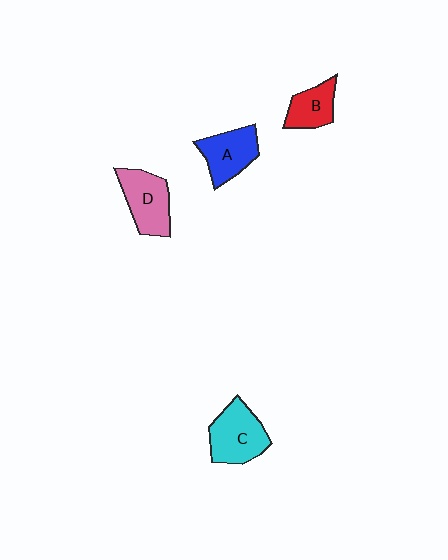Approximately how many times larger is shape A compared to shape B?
Approximately 1.3 times.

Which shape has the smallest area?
Shape B (red).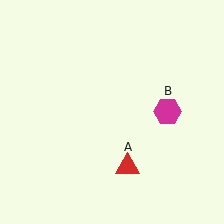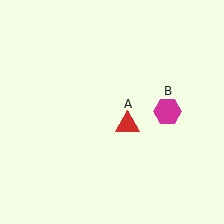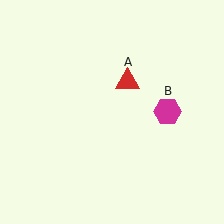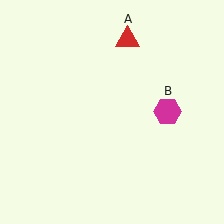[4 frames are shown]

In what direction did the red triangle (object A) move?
The red triangle (object A) moved up.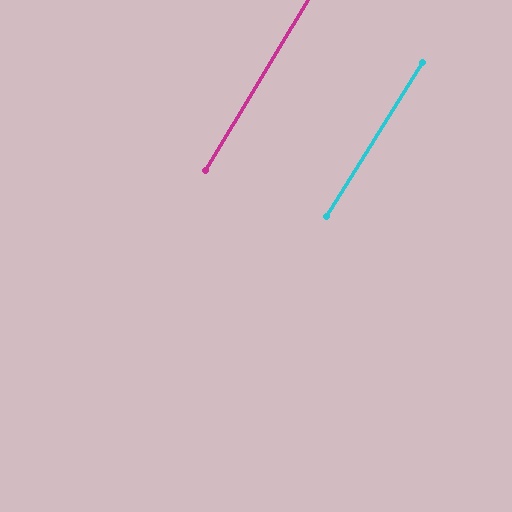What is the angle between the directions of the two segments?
Approximately 1 degree.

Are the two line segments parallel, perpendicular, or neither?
Parallel — their directions differ by only 0.9°.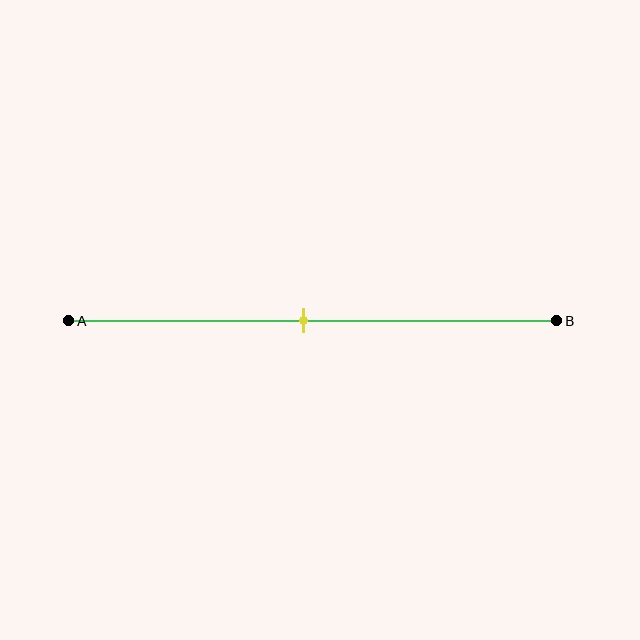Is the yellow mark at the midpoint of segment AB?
Yes, the mark is approximately at the midpoint.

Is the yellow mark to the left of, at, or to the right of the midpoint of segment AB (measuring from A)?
The yellow mark is approximately at the midpoint of segment AB.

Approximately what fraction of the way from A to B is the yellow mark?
The yellow mark is approximately 50% of the way from A to B.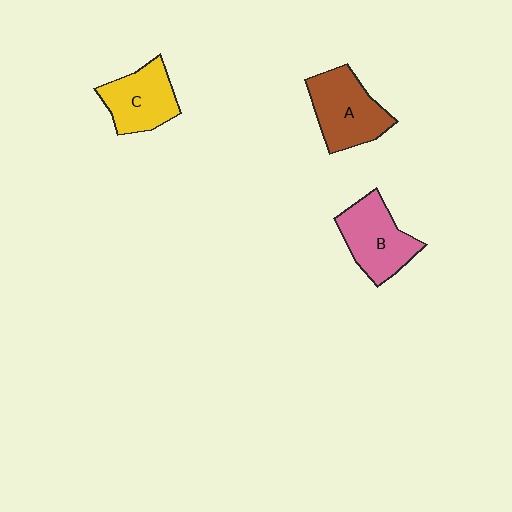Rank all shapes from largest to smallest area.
From largest to smallest: A (brown), B (pink), C (yellow).